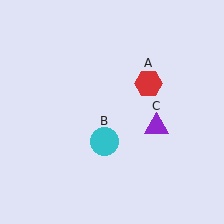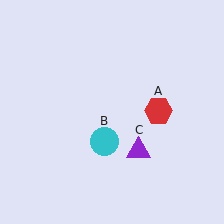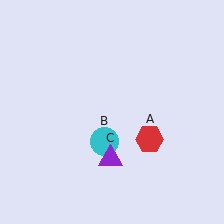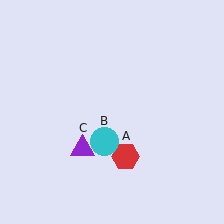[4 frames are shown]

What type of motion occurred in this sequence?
The red hexagon (object A), purple triangle (object C) rotated clockwise around the center of the scene.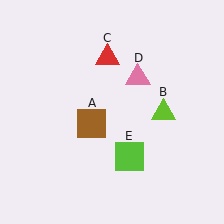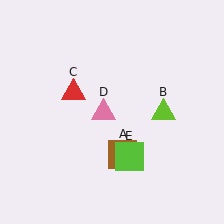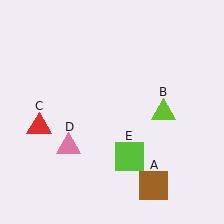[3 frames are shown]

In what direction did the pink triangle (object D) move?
The pink triangle (object D) moved down and to the left.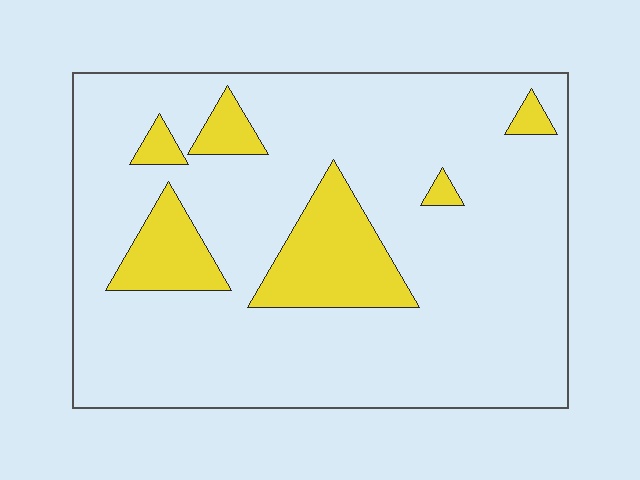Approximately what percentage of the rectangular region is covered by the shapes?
Approximately 15%.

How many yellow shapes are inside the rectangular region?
6.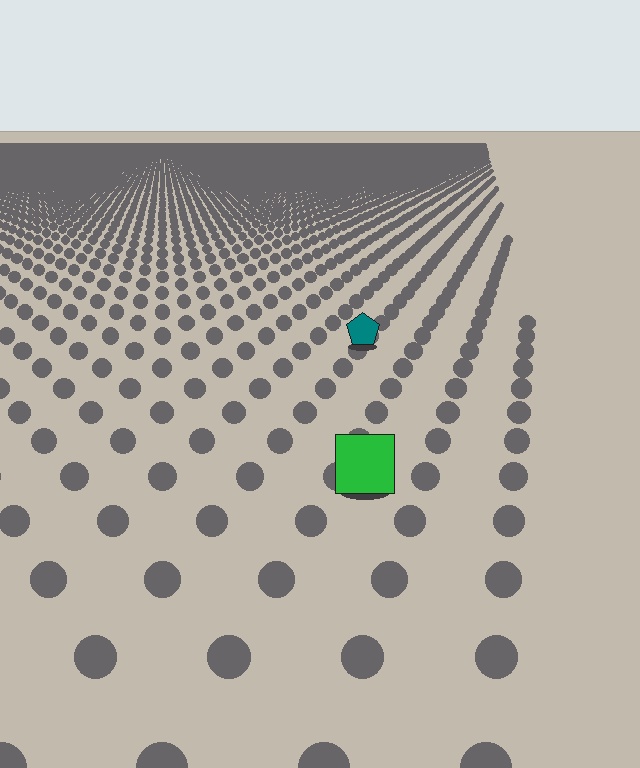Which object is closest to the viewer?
The green square is closest. The texture marks near it are larger and more spread out.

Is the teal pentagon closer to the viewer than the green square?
No. The green square is closer — you can tell from the texture gradient: the ground texture is coarser near it.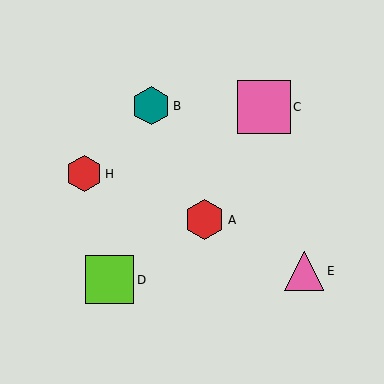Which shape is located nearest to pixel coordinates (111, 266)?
The lime square (labeled D) at (109, 280) is nearest to that location.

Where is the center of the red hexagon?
The center of the red hexagon is at (84, 174).